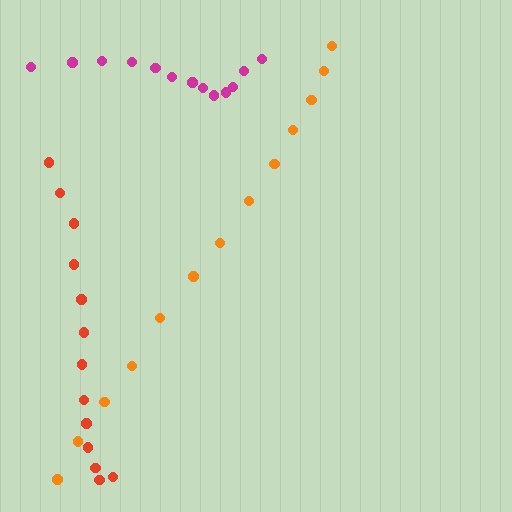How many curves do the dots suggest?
There are 3 distinct paths.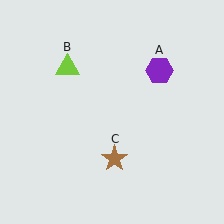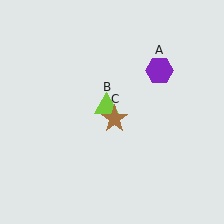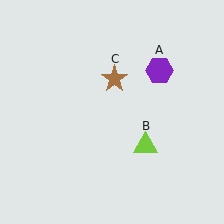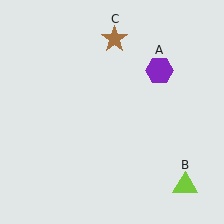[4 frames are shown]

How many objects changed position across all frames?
2 objects changed position: lime triangle (object B), brown star (object C).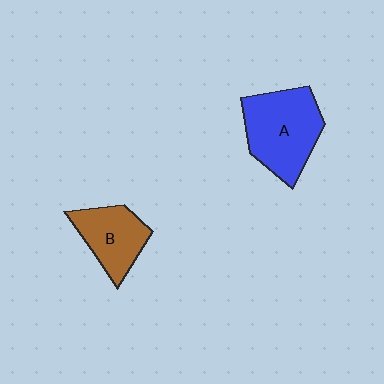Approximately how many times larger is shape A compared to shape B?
Approximately 1.5 times.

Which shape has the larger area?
Shape A (blue).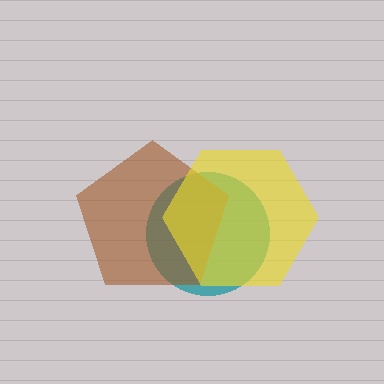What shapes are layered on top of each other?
The layered shapes are: a teal circle, a brown pentagon, a yellow hexagon.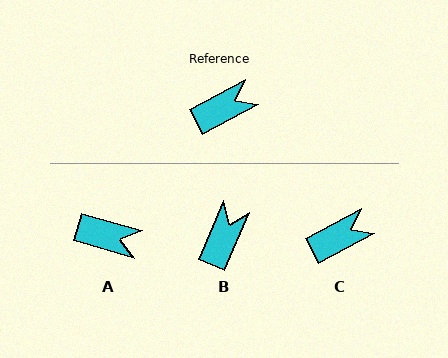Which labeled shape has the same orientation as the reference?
C.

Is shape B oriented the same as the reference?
No, it is off by about 39 degrees.